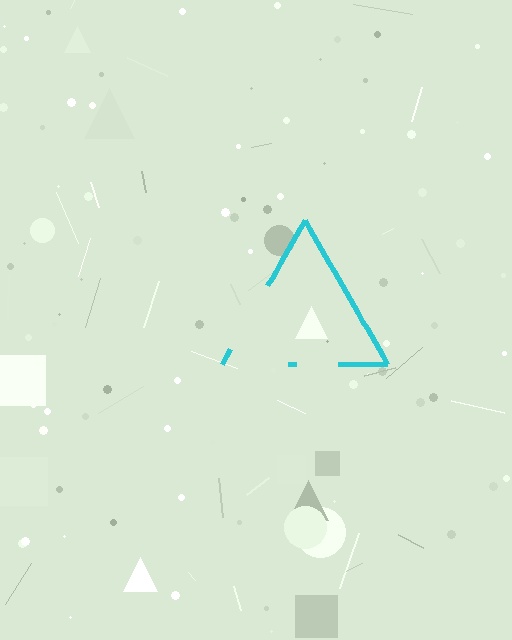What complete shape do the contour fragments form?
The contour fragments form a triangle.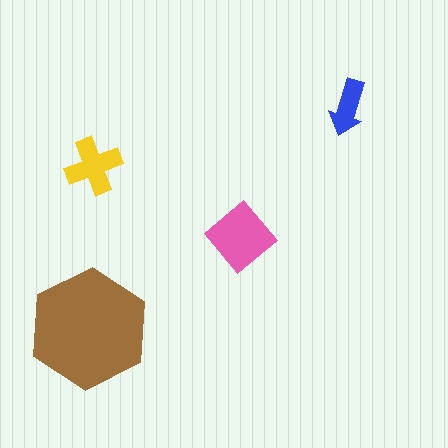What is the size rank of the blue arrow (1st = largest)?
4th.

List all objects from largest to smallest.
The brown hexagon, the pink diamond, the yellow cross, the blue arrow.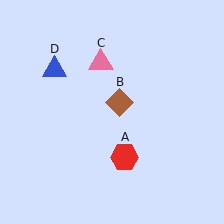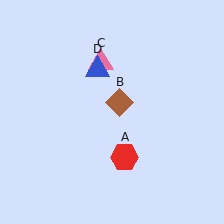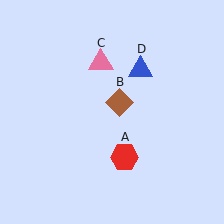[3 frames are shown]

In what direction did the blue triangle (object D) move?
The blue triangle (object D) moved right.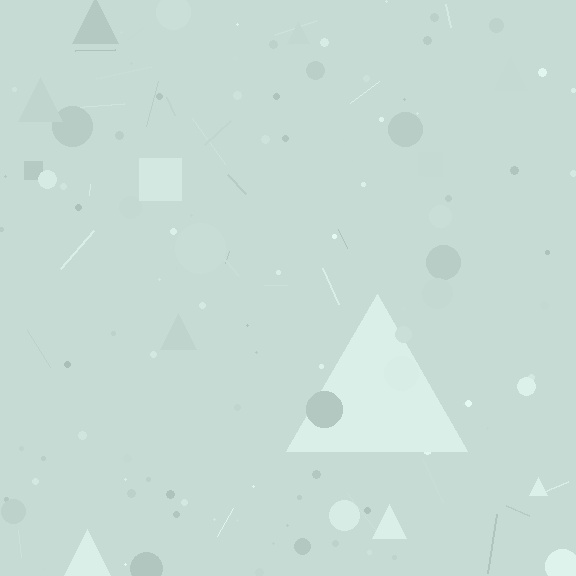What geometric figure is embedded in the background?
A triangle is embedded in the background.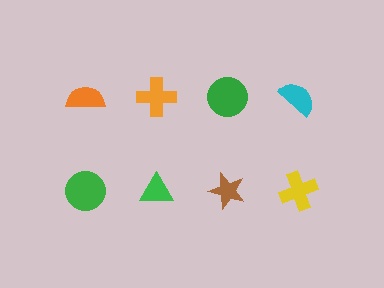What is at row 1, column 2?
An orange cross.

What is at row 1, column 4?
A cyan semicircle.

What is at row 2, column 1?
A green circle.